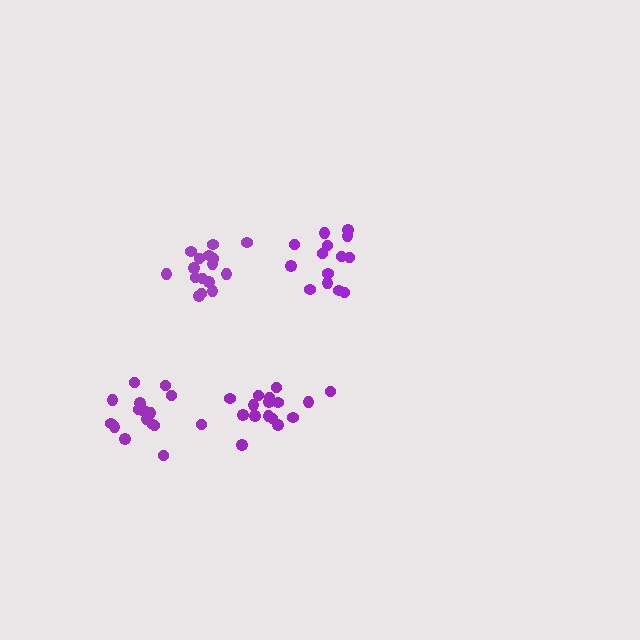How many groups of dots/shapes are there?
There are 4 groups.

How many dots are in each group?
Group 1: 16 dots, Group 2: 16 dots, Group 3: 17 dots, Group 4: 14 dots (63 total).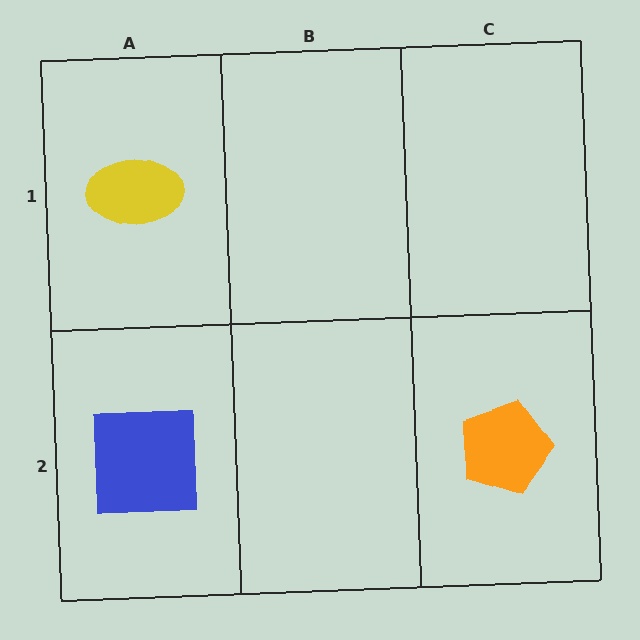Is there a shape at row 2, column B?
No, that cell is empty.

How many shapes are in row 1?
1 shape.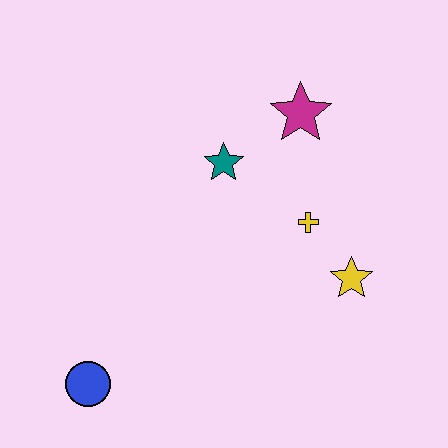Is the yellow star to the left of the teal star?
No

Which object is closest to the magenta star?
The teal star is closest to the magenta star.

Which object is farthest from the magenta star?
The blue circle is farthest from the magenta star.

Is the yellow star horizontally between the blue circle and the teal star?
No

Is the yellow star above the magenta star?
No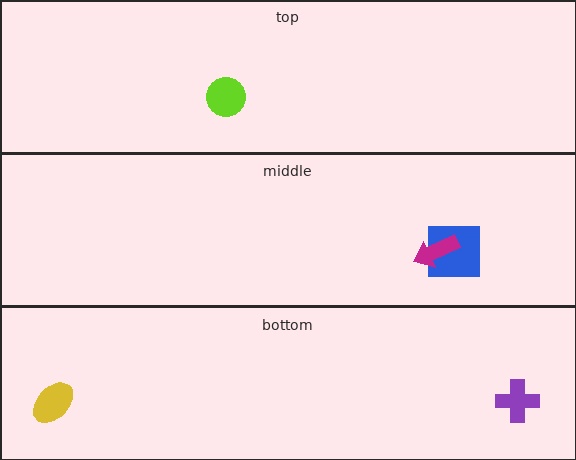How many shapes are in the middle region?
2.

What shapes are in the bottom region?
The yellow ellipse, the purple cross.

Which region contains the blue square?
The middle region.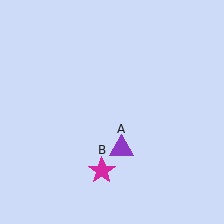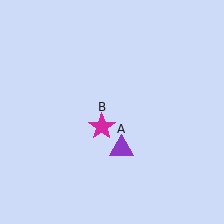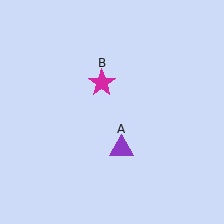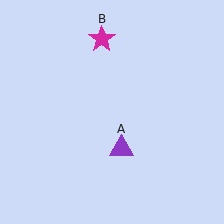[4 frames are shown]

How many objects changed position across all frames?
1 object changed position: magenta star (object B).